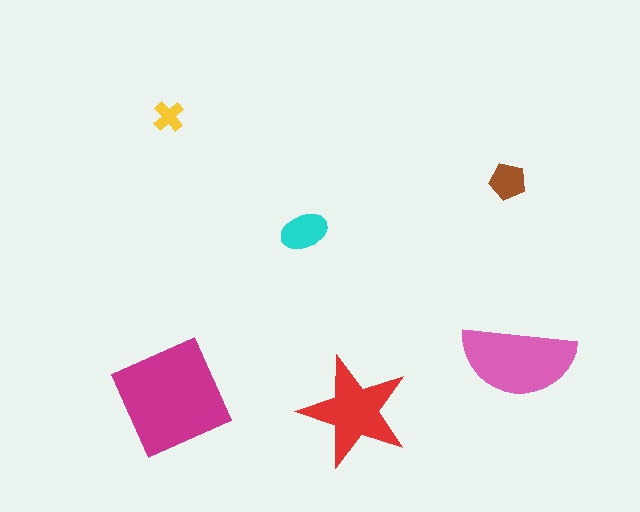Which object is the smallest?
The yellow cross.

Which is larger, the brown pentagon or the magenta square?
The magenta square.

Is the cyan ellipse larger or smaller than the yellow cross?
Larger.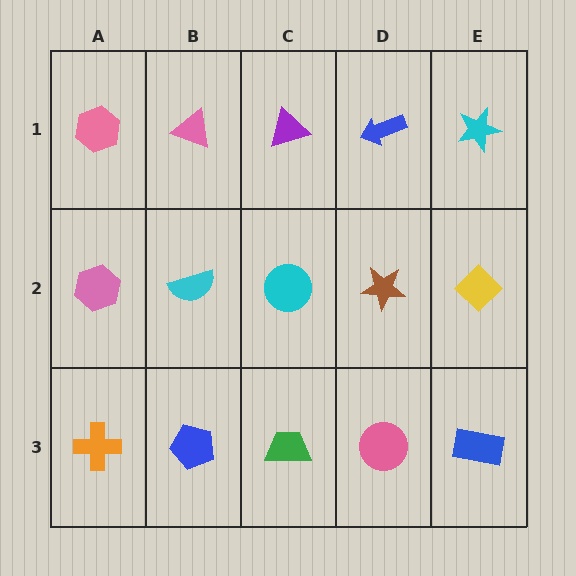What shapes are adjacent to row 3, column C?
A cyan circle (row 2, column C), a blue pentagon (row 3, column B), a pink circle (row 3, column D).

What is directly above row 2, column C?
A purple triangle.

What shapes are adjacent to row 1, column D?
A brown star (row 2, column D), a purple triangle (row 1, column C), a cyan star (row 1, column E).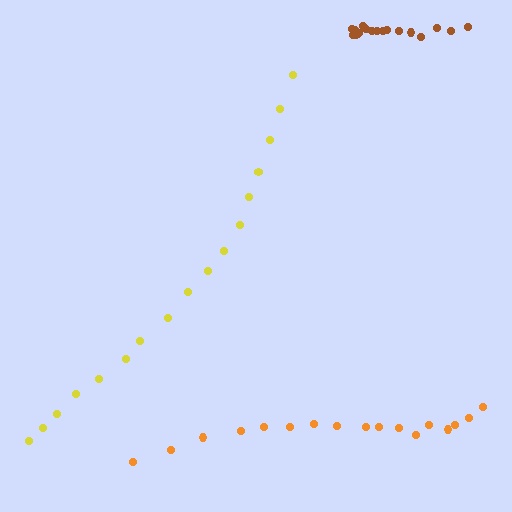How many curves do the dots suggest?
There are 3 distinct paths.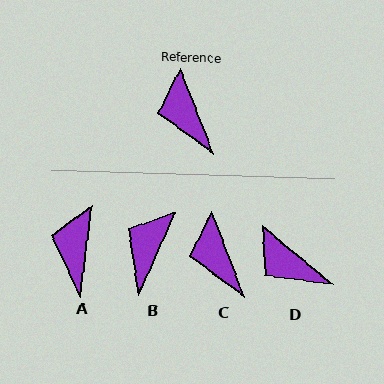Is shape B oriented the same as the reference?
No, it is off by about 45 degrees.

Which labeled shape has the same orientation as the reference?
C.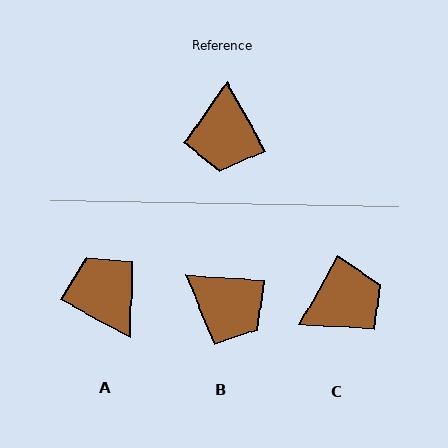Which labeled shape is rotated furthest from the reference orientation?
A, about 147 degrees away.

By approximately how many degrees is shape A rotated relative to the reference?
Approximately 147 degrees clockwise.